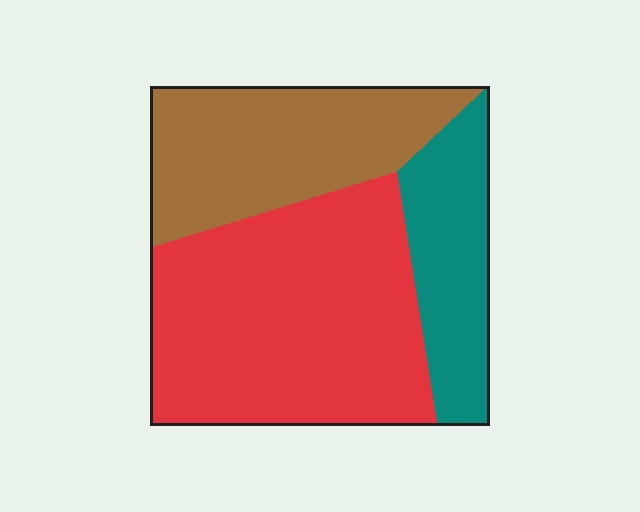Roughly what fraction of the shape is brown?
Brown takes up between a sixth and a third of the shape.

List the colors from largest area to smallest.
From largest to smallest: red, brown, teal.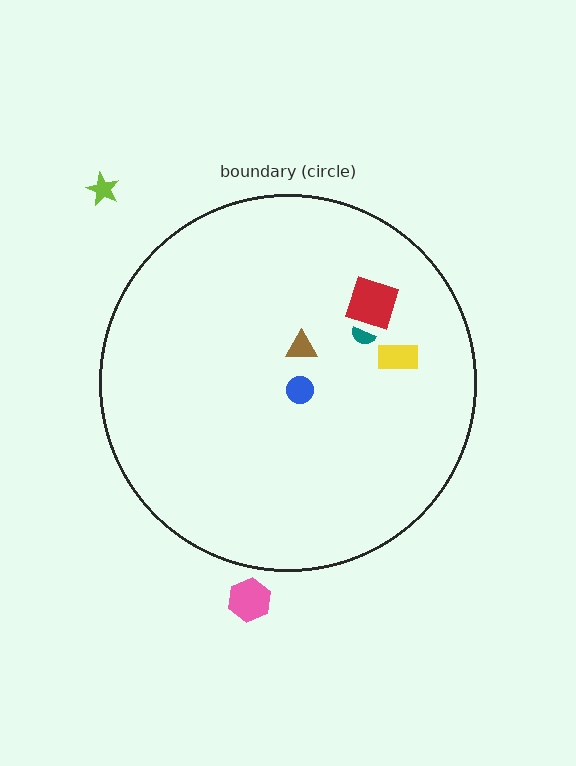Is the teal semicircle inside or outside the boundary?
Inside.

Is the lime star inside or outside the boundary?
Outside.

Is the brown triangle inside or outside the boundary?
Inside.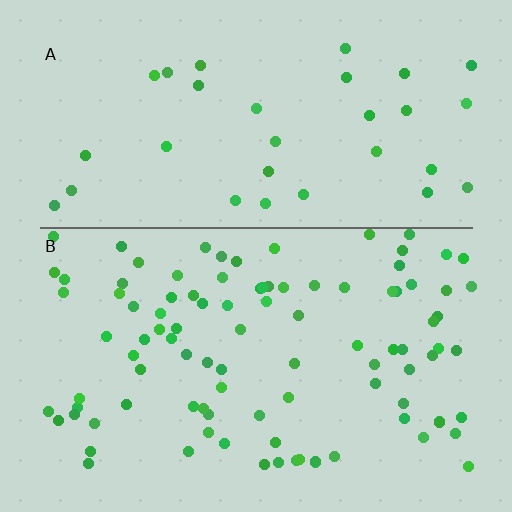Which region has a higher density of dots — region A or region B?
B (the bottom).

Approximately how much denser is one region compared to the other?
Approximately 2.9× — region B over region A.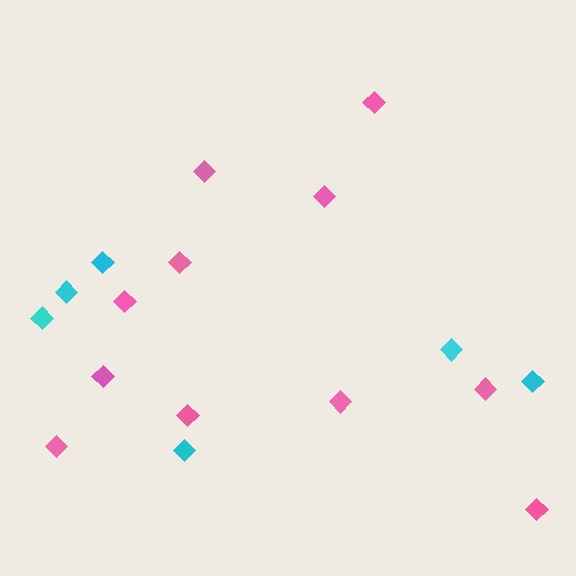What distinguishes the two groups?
There are 2 groups: one group of cyan diamonds (6) and one group of pink diamonds (11).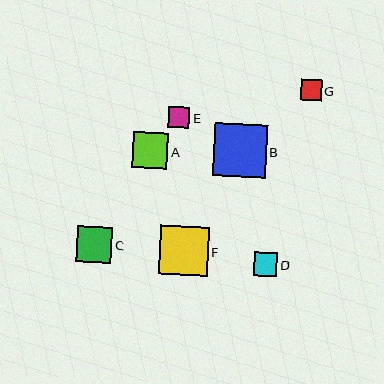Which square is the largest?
Square B is the largest with a size of approximately 53 pixels.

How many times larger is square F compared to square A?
Square F is approximately 1.4 times the size of square A.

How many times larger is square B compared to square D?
Square B is approximately 2.2 times the size of square D.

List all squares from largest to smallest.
From largest to smallest: B, F, A, C, D, E, G.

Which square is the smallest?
Square G is the smallest with a size of approximately 20 pixels.